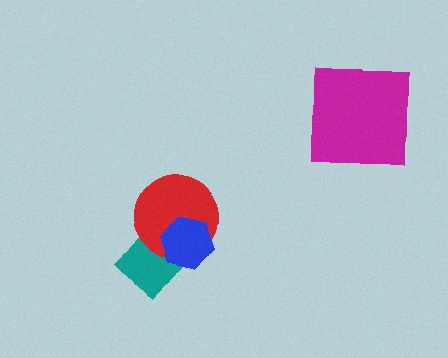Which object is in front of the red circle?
The blue hexagon is in front of the red circle.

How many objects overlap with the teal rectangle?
2 objects overlap with the teal rectangle.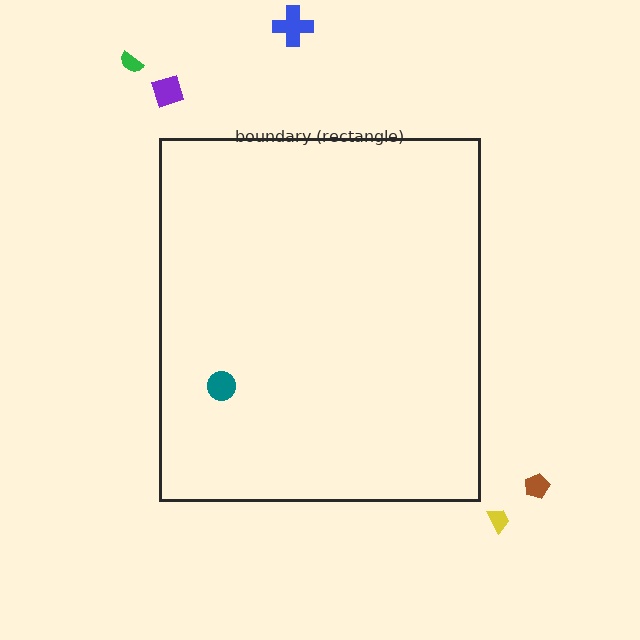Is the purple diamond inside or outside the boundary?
Outside.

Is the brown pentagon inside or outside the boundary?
Outside.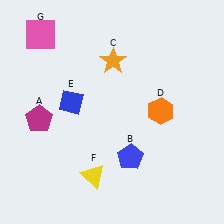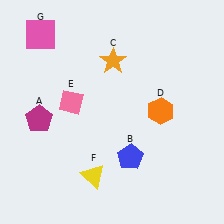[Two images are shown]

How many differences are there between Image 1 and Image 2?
There is 1 difference between the two images.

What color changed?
The diamond (E) changed from blue in Image 1 to pink in Image 2.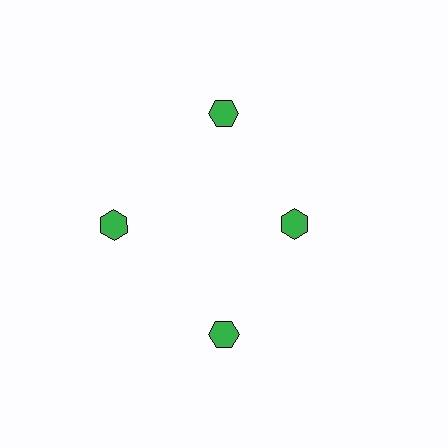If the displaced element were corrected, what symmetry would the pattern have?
It would have 4-fold rotational symmetry — the pattern would map onto itself every 90 degrees.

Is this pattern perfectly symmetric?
No. The 4 green hexagons are arranged in a ring, but one element near the 3 o'clock position is pulled inward toward the center, breaking the 4-fold rotational symmetry.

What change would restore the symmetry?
The symmetry would be restored by moving it outward, back onto the ring so that all 4 hexagons sit at equal angles and equal distance from the center.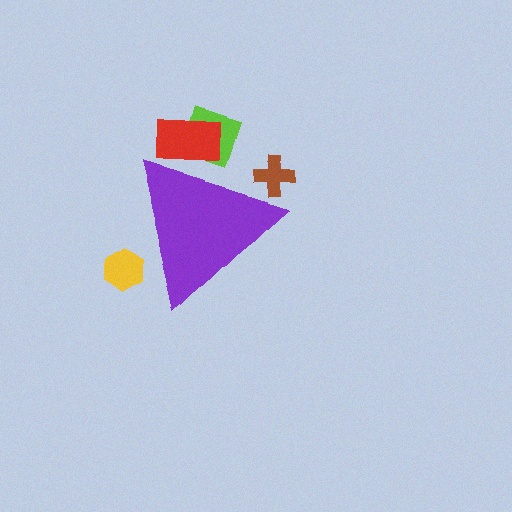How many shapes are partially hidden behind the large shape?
4 shapes are partially hidden.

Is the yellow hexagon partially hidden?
Yes, the yellow hexagon is partially hidden behind the purple triangle.